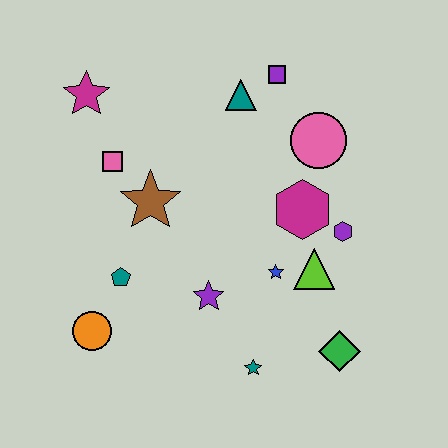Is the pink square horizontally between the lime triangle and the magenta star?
Yes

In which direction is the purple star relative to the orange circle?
The purple star is to the right of the orange circle.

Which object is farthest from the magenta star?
The green diamond is farthest from the magenta star.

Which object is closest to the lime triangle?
The blue star is closest to the lime triangle.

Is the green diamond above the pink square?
No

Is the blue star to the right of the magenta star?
Yes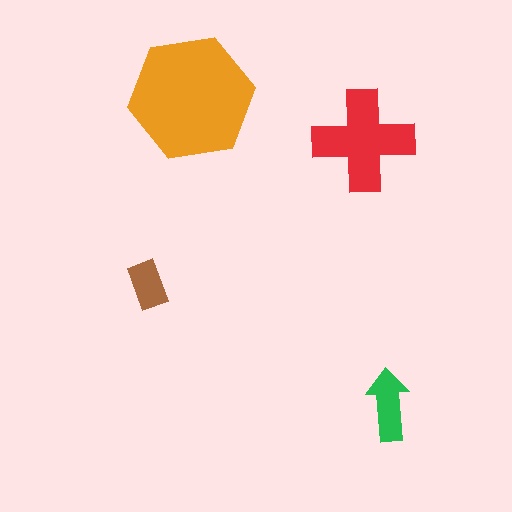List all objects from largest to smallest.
The orange hexagon, the red cross, the green arrow, the brown rectangle.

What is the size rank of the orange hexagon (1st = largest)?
1st.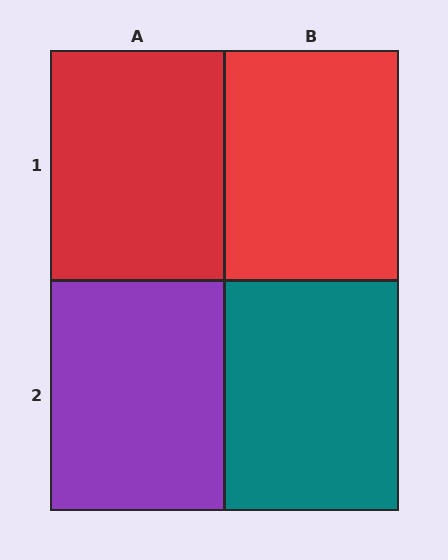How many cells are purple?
1 cell is purple.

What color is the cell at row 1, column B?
Red.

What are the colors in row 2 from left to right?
Purple, teal.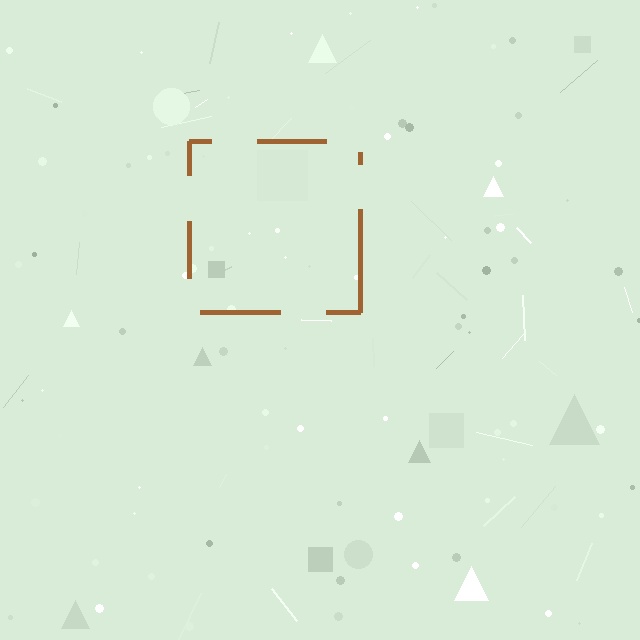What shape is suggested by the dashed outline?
The dashed outline suggests a square.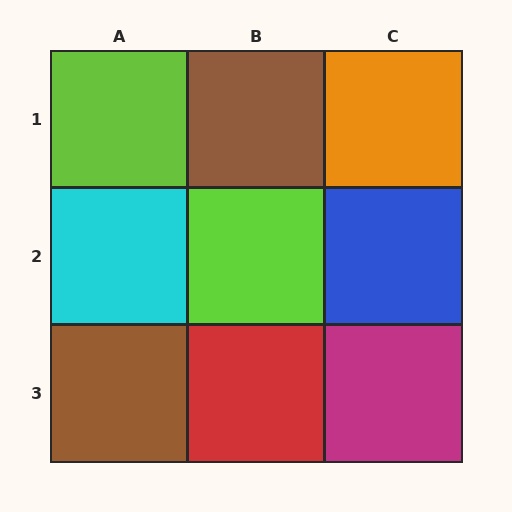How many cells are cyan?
1 cell is cyan.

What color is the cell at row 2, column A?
Cyan.